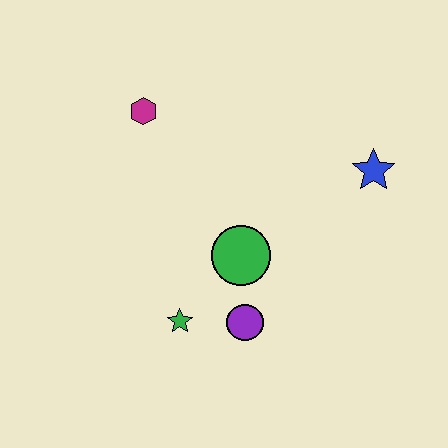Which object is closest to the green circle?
The purple circle is closest to the green circle.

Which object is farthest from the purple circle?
The magenta hexagon is farthest from the purple circle.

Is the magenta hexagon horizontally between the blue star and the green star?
No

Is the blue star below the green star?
No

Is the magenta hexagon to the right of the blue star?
No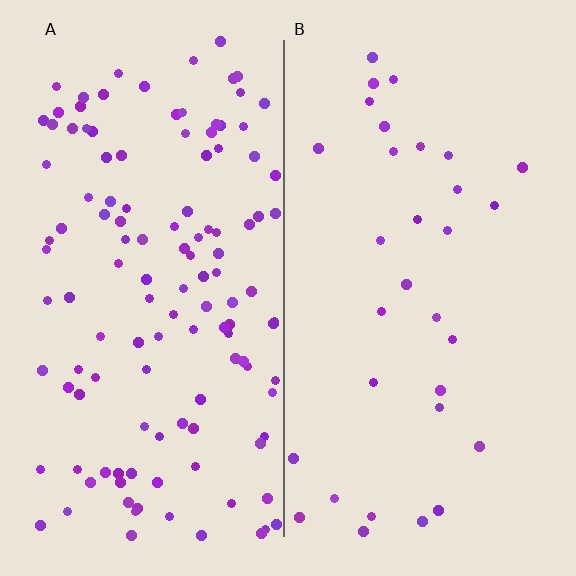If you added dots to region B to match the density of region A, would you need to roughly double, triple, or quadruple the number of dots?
Approximately quadruple.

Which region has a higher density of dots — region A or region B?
A (the left).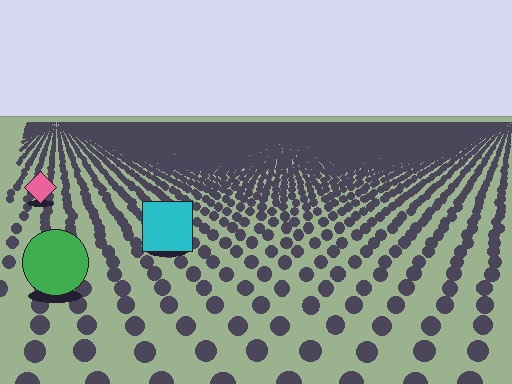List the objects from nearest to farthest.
From nearest to farthest: the green circle, the cyan square, the pink diamond.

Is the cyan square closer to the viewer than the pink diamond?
Yes. The cyan square is closer — you can tell from the texture gradient: the ground texture is coarser near it.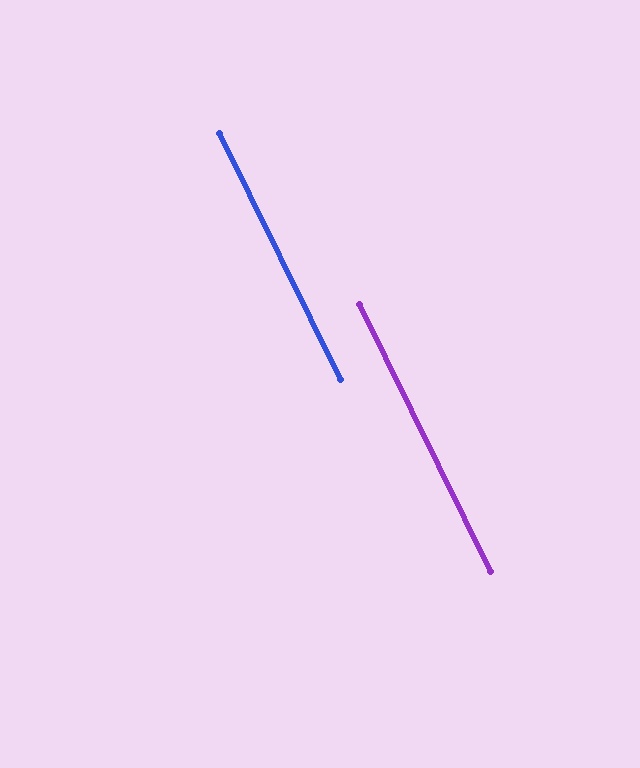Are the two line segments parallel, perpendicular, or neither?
Parallel — their directions differ by only 0.0°.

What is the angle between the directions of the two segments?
Approximately 0 degrees.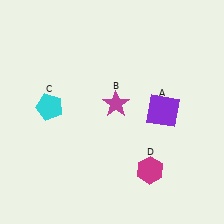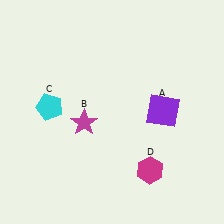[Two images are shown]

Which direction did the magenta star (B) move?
The magenta star (B) moved left.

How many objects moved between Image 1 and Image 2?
1 object moved between the two images.